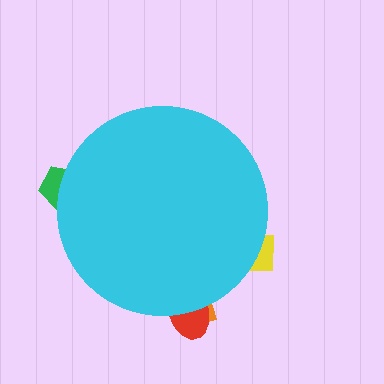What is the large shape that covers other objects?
A cyan circle.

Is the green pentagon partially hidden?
Yes, the green pentagon is partially hidden behind the cyan circle.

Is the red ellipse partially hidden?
Yes, the red ellipse is partially hidden behind the cyan circle.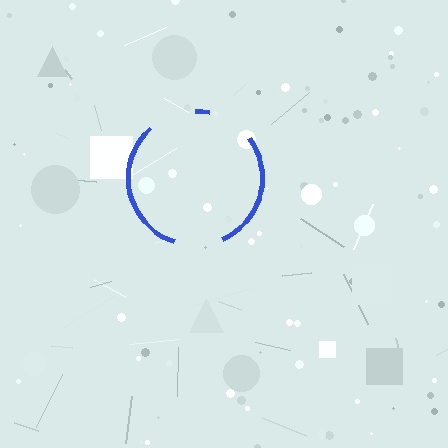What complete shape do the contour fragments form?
The contour fragments form a circle.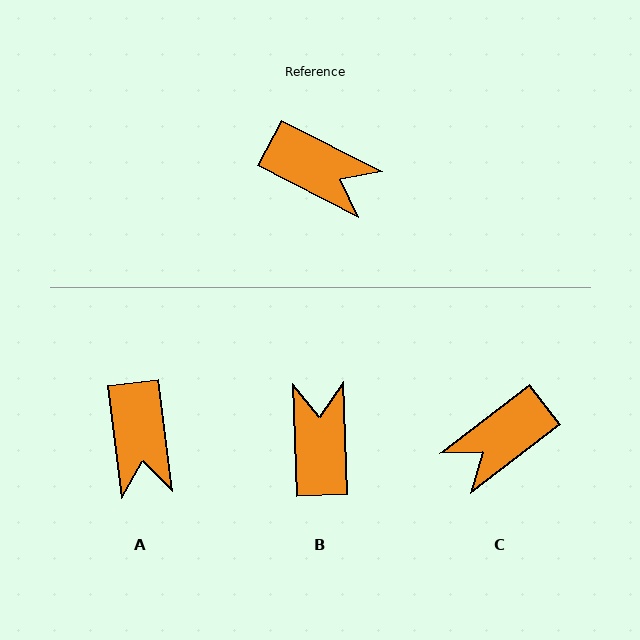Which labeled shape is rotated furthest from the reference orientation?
B, about 119 degrees away.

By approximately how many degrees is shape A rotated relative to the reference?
Approximately 56 degrees clockwise.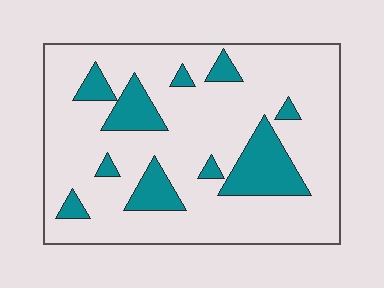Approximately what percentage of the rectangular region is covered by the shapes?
Approximately 20%.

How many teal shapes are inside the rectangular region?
10.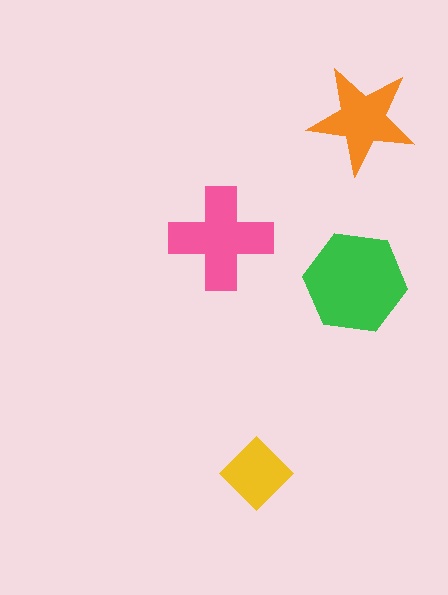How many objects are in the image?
There are 4 objects in the image.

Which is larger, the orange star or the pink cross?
The pink cross.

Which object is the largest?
The green hexagon.